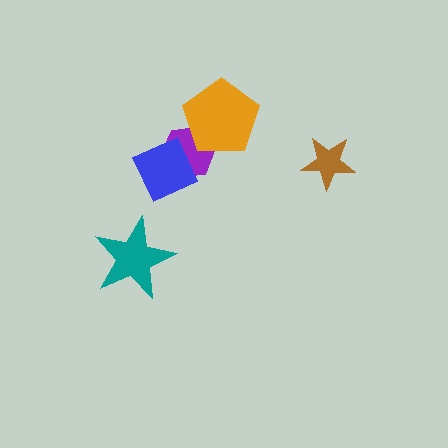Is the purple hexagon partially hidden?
Yes, it is partially covered by another shape.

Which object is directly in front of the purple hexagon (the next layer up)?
The blue diamond is directly in front of the purple hexagon.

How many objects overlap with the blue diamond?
1 object overlaps with the blue diamond.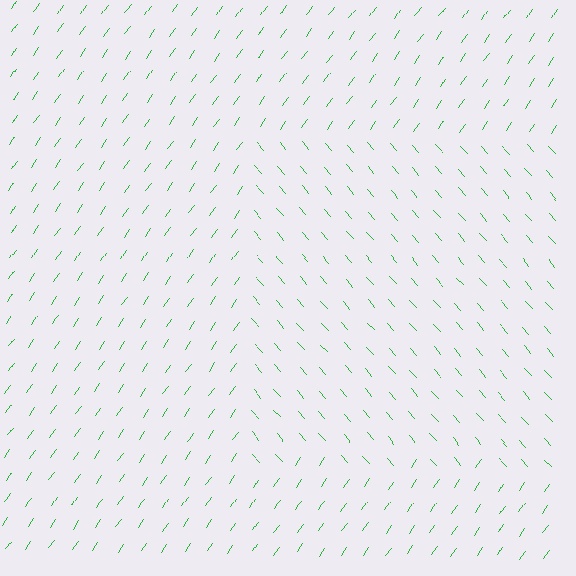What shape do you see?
I see a rectangle.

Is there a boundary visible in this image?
Yes, there is a texture boundary formed by a change in line orientation.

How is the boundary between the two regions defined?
The boundary is defined purely by a change in line orientation (approximately 76 degrees difference). All lines are the same color and thickness.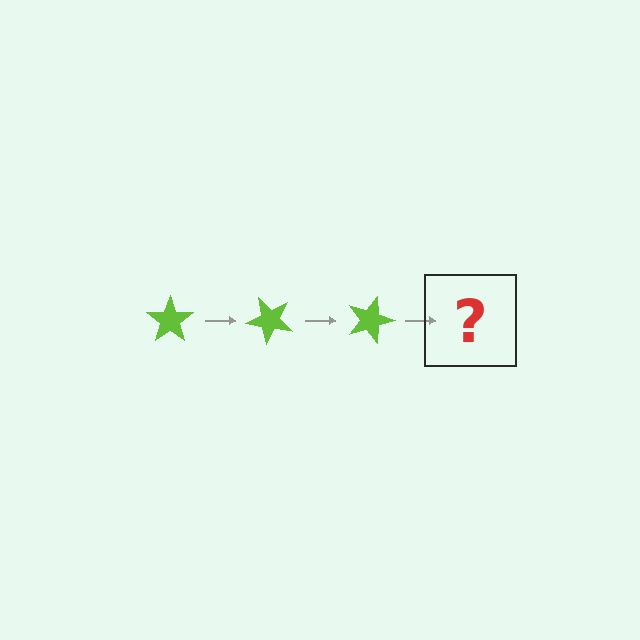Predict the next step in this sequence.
The next step is a lime star rotated 135 degrees.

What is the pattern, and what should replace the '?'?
The pattern is that the star rotates 45 degrees each step. The '?' should be a lime star rotated 135 degrees.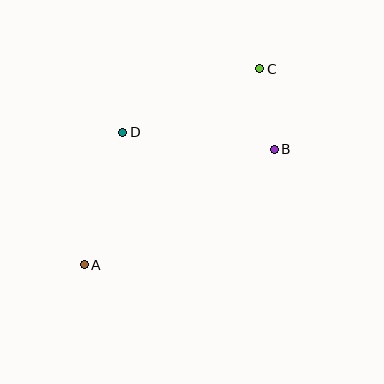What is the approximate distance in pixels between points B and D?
The distance between B and D is approximately 153 pixels.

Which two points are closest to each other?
Points B and C are closest to each other.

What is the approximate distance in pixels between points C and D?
The distance between C and D is approximately 151 pixels.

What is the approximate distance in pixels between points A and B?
The distance between A and B is approximately 222 pixels.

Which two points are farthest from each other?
Points A and C are farthest from each other.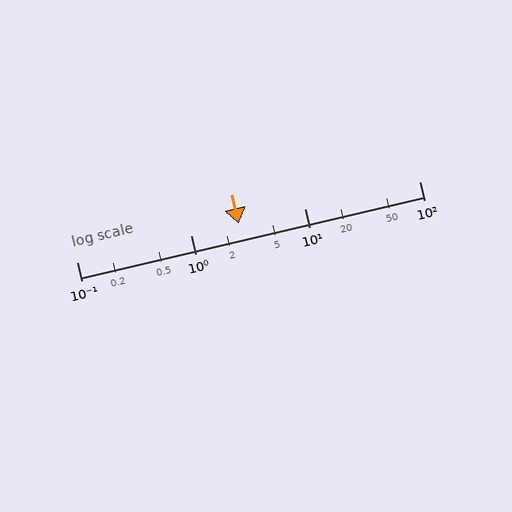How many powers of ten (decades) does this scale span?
The scale spans 3 decades, from 0.1 to 100.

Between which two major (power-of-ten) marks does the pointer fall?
The pointer is between 1 and 10.